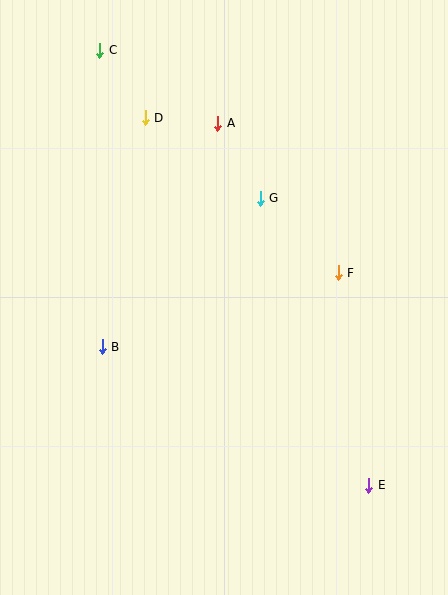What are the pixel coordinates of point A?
Point A is at (218, 123).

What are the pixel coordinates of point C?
Point C is at (100, 50).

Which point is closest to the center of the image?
Point G at (260, 198) is closest to the center.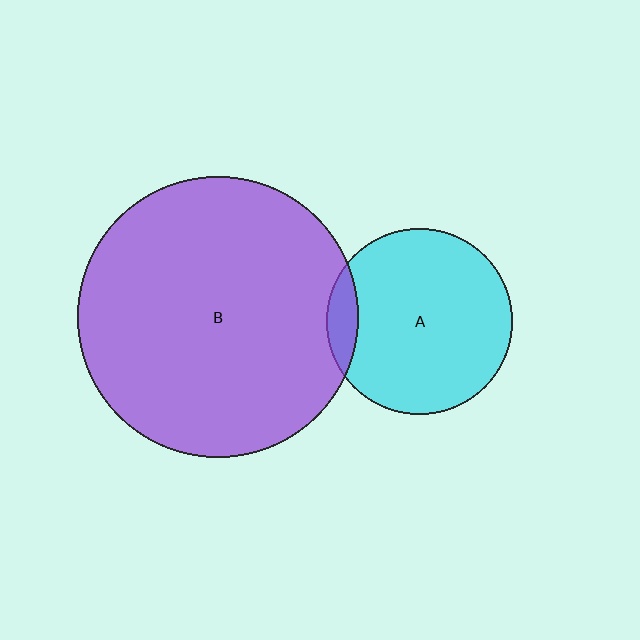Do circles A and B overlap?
Yes.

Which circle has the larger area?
Circle B (purple).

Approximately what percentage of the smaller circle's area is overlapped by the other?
Approximately 10%.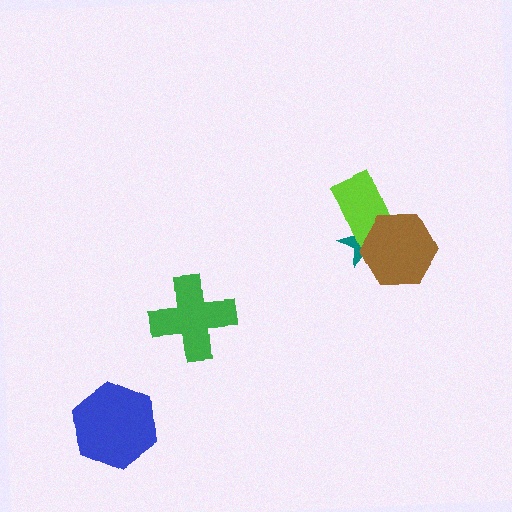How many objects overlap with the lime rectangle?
2 objects overlap with the lime rectangle.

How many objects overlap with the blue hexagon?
0 objects overlap with the blue hexagon.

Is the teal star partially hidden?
Yes, it is partially covered by another shape.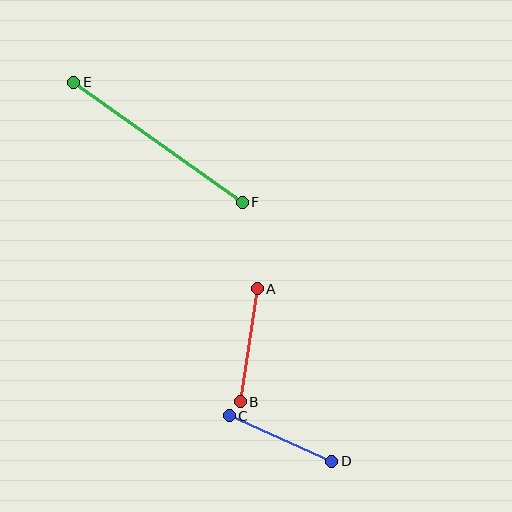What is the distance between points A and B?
The distance is approximately 115 pixels.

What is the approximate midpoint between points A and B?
The midpoint is at approximately (249, 345) pixels.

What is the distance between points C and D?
The distance is approximately 112 pixels.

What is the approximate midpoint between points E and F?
The midpoint is at approximately (158, 142) pixels.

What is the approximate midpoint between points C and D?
The midpoint is at approximately (280, 438) pixels.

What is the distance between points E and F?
The distance is approximately 207 pixels.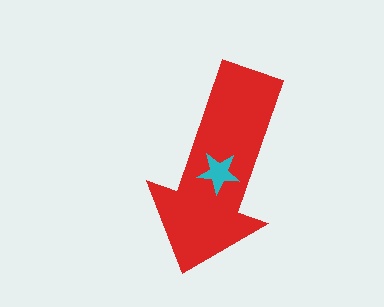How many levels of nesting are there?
2.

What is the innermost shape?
The cyan star.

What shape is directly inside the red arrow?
The cyan star.